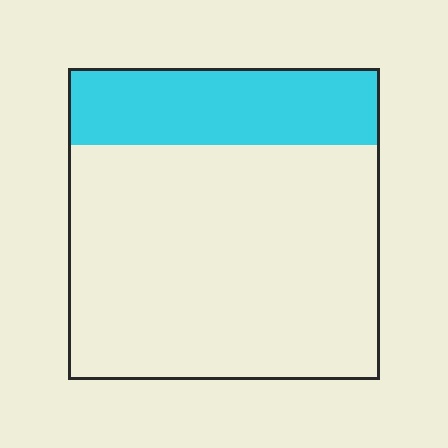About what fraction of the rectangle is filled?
About one quarter (1/4).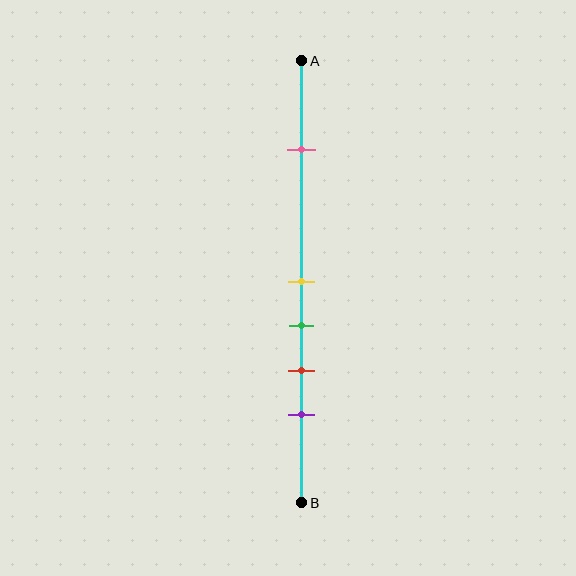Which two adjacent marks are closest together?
The yellow and green marks are the closest adjacent pair.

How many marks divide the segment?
There are 5 marks dividing the segment.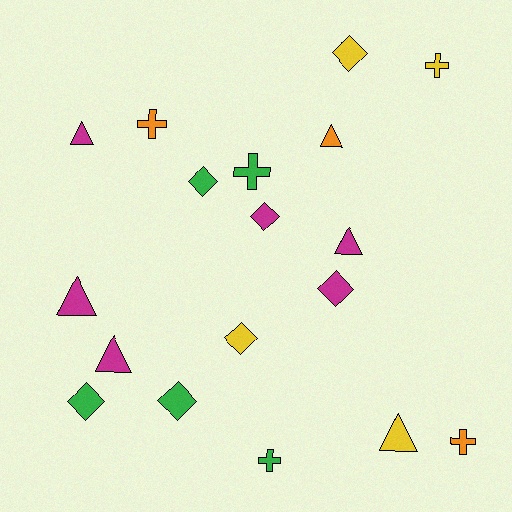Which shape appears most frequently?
Diamond, with 7 objects.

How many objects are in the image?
There are 18 objects.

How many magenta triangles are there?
There are 4 magenta triangles.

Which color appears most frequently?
Magenta, with 6 objects.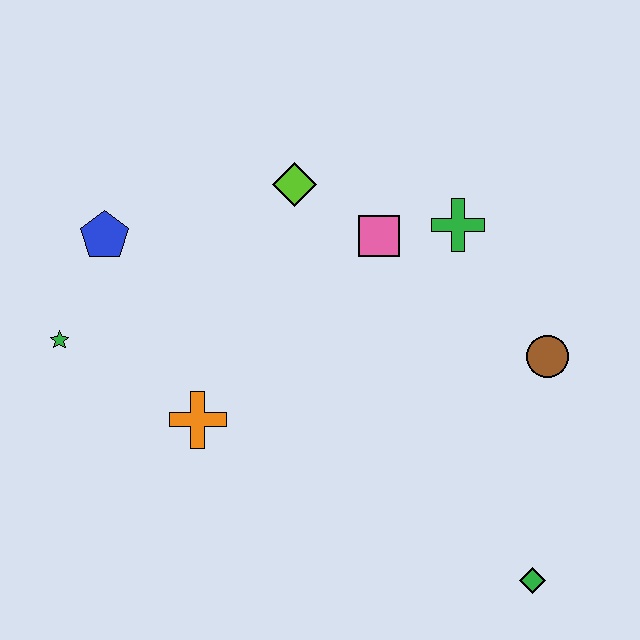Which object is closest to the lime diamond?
The pink square is closest to the lime diamond.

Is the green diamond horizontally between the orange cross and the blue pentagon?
No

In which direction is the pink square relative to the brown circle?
The pink square is to the left of the brown circle.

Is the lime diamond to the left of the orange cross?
No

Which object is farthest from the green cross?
The green star is farthest from the green cross.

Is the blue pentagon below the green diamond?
No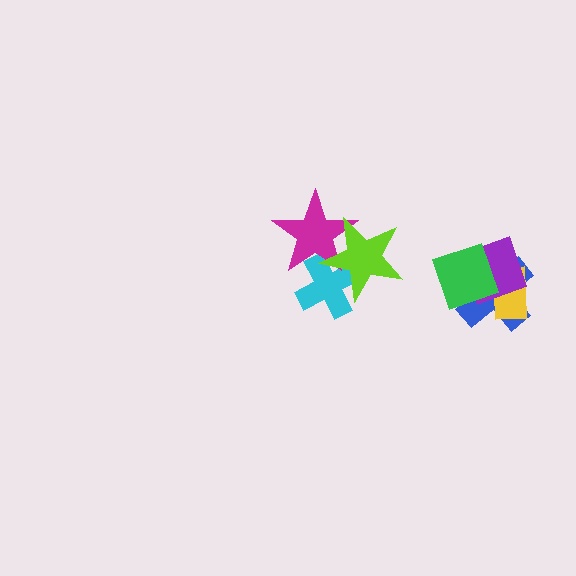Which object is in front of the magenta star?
The lime star is in front of the magenta star.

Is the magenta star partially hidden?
Yes, it is partially covered by another shape.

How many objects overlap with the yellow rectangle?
3 objects overlap with the yellow rectangle.